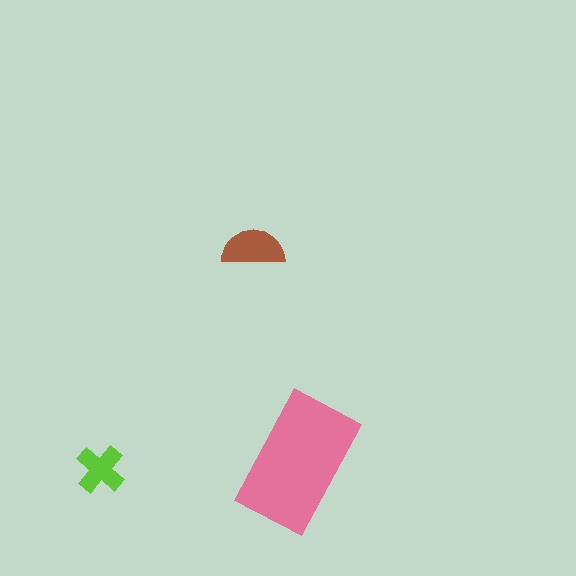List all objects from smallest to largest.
The lime cross, the brown semicircle, the pink rectangle.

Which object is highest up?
The brown semicircle is topmost.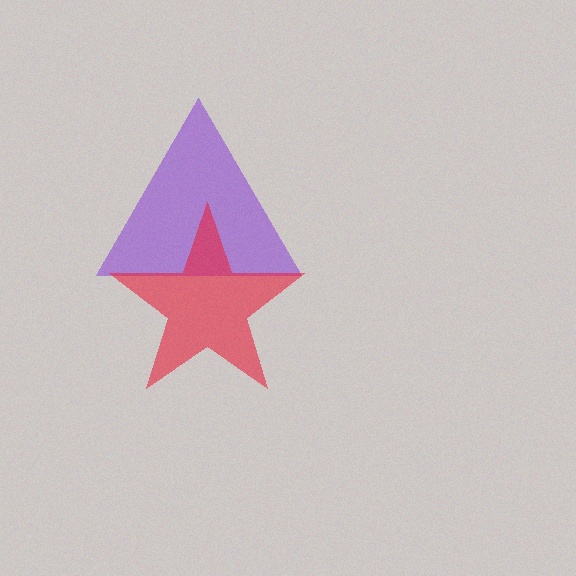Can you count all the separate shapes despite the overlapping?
Yes, there are 2 separate shapes.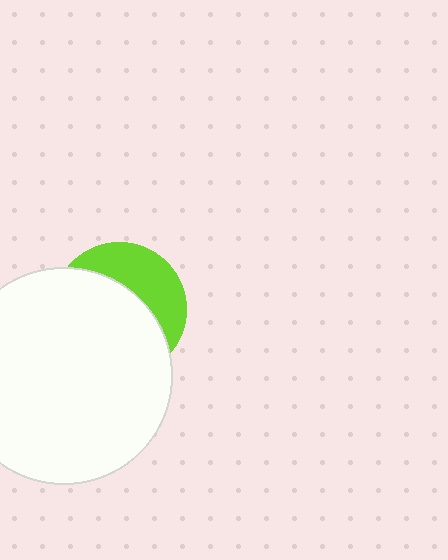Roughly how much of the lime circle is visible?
A small part of it is visible (roughly 36%).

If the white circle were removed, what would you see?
You would see the complete lime circle.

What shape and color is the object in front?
The object in front is a white circle.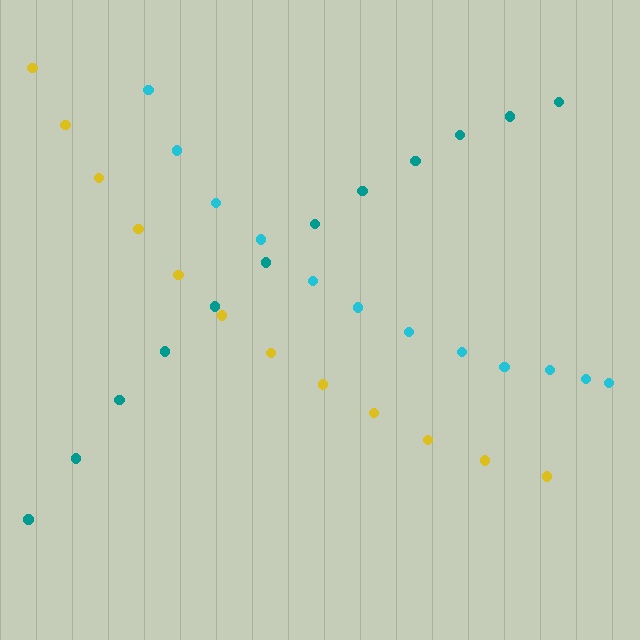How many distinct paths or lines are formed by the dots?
There are 3 distinct paths.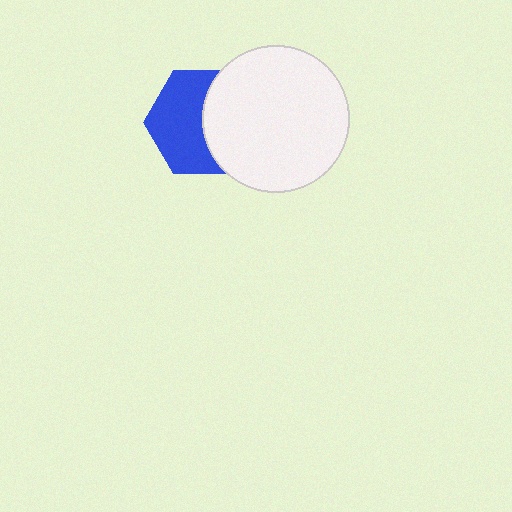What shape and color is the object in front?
The object in front is a white circle.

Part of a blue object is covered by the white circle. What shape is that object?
It is a hexagon.